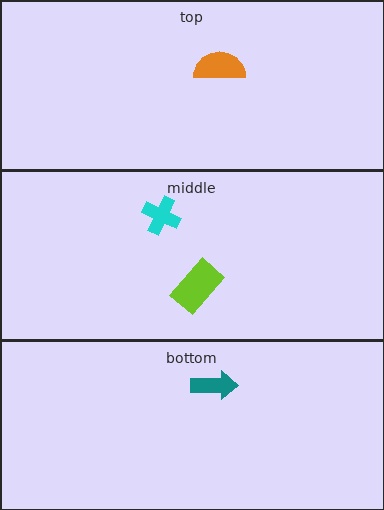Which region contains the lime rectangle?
The middle region.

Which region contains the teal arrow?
The bottom region.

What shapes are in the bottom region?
The teal arrow.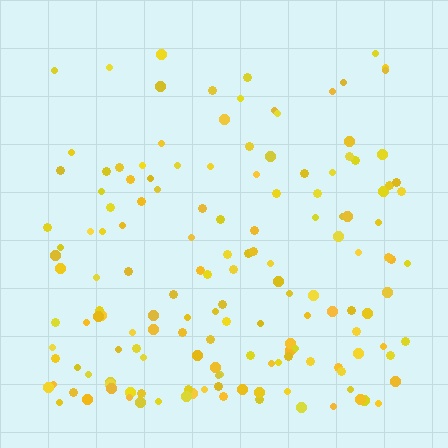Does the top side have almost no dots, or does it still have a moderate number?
Still a moderate number, just noticeably fewer than the bottom.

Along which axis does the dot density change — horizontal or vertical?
Vertical.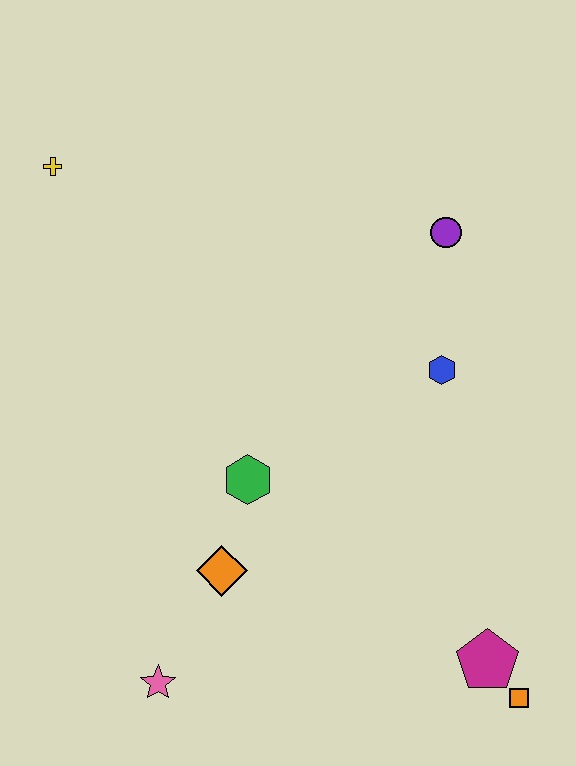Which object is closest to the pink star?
The orange diamond is closest to the pink star.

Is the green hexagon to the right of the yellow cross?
Yes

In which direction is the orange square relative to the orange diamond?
The orange square is to the right of the orange diamond.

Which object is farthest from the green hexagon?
The yellow cross is farthest from the green hexagon.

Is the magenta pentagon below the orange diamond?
Yes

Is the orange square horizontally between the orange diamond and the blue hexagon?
No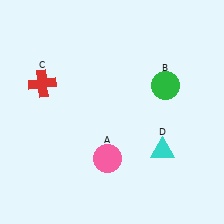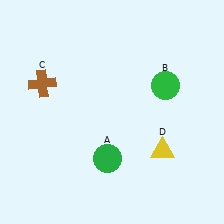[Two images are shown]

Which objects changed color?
A changed from pink to green. C changed from red to brown. D changed from cyan to yellow.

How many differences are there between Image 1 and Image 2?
There are 3 differences between the two images.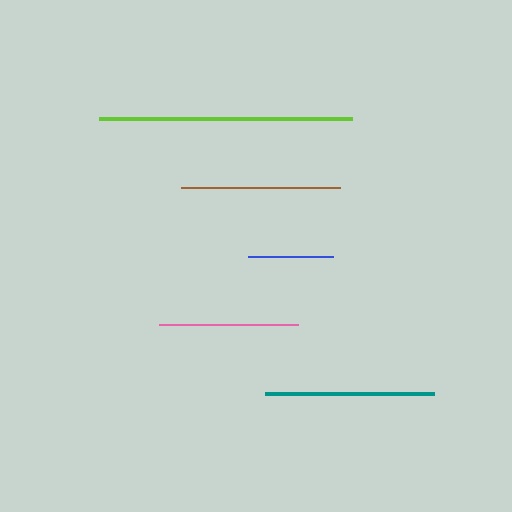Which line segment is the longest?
The lime line is the longest at approximately 253 pixels.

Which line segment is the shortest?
The blue line is the shortest at approximately 85 pixels.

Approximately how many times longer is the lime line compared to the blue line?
The lime line is approximately 3.0 times the length of the blue line.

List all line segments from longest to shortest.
From longest to shortest: lime, teal, brown, pink, blue.